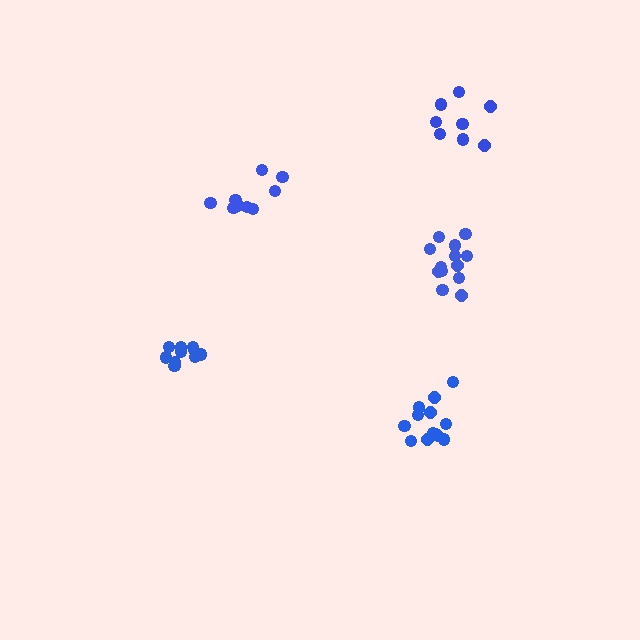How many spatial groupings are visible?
There are 5 spatial groupings.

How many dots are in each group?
Group 1: 9 dots, Group 2: 13 dots, Group 3: 8 dots, Group 4: 10 dots, Group 5: 13 dots (53 total).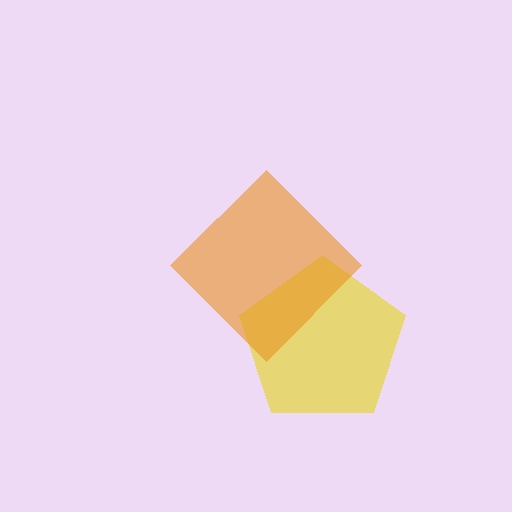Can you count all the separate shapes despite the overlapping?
Yes, there are 2 separate shapes.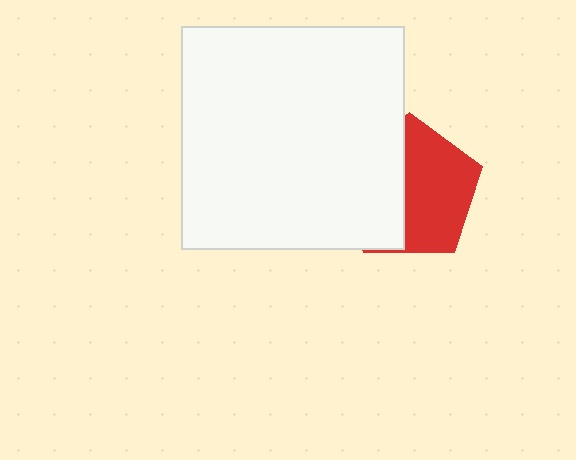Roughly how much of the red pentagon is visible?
About half of it is visible (roughly 55%).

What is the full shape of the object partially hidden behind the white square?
The partially hidden object is a red pentagon.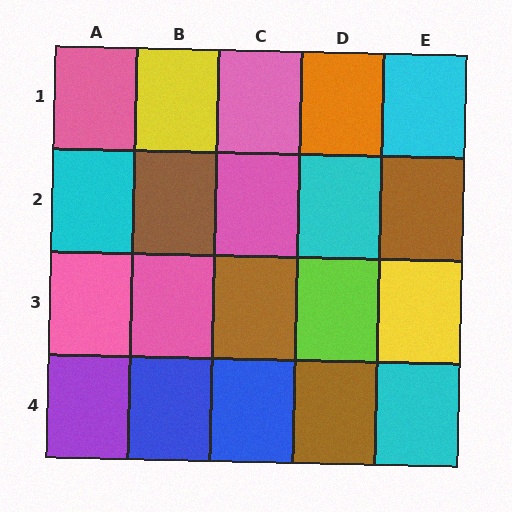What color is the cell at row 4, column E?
Cyan.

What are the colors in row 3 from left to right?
Pink, pink, brown, lime, yellow.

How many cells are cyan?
4 cells are cyan.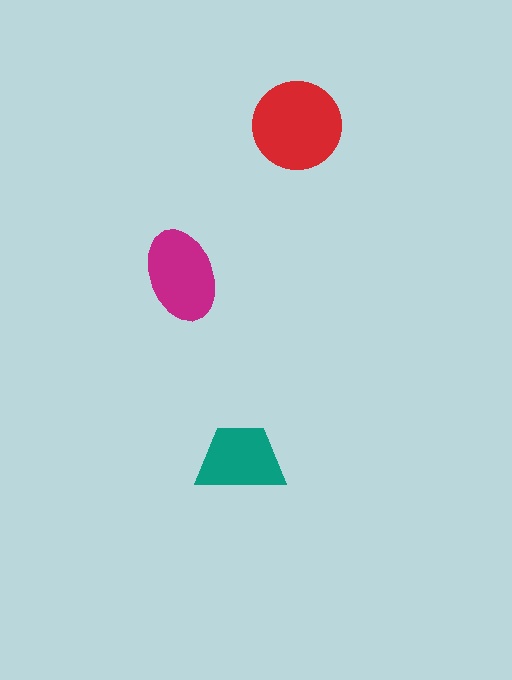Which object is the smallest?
The teal trapezoid.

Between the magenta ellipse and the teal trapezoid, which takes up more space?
The magenta ellipse.